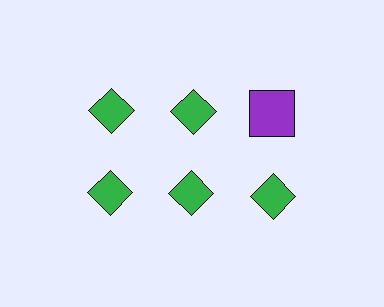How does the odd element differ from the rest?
It differs in both color (purple instead of green) and shape (square instead of diamond).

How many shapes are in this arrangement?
There are 6 shapes arranged in a grid pattern.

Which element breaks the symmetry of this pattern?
The purple square in the top row, center column breaks the symmetry. All other shapes are green diamonds.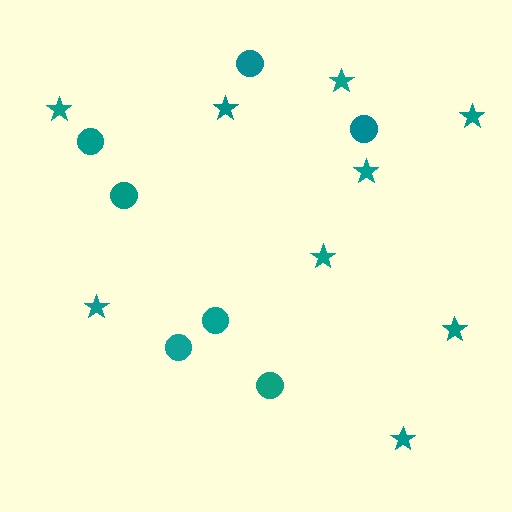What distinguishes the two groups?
There are 2 groups: one group of stars (9) and one group of circles (7).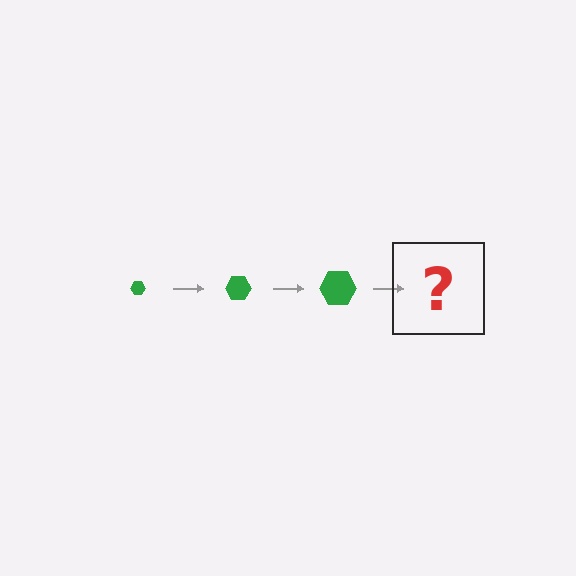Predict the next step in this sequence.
The next step is a green hexagon, larger than the previous one.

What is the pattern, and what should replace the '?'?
The pattern is that the hexagon gets progressively larger each step. The '?' should be a green hexagon, larger than the previous one.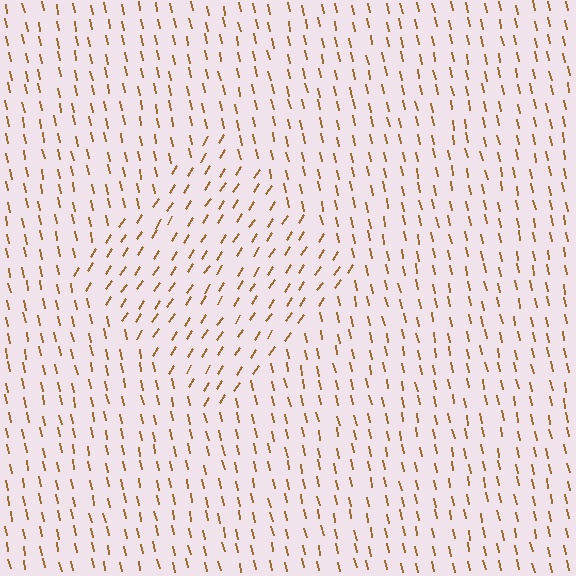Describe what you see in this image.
The image is filled with small brown line segments. A diamond region in the image has lines oriented differently from the surrounding lines, creating a visible texture boundary.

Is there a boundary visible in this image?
Yes, there is a texture boundary formed by a change in line orientation.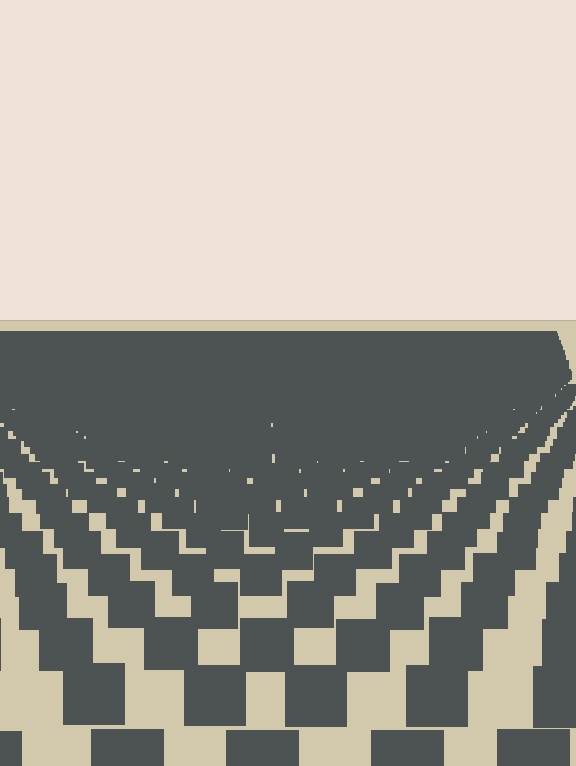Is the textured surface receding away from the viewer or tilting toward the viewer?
The surface is receding away from the viewer. Texture elements get smaller and denser toward the top.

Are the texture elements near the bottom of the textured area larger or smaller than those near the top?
Larger. Near the bottom, elements are closer to the viewer and appear at a bigger on-screen size.